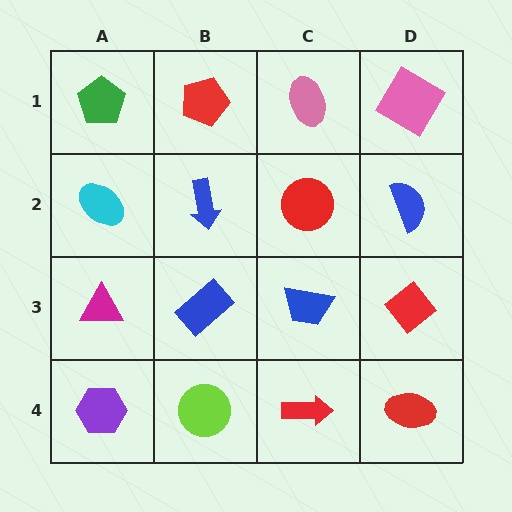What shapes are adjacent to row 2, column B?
A red pentagon (row 1, column B), a blue rectangle (row 3, column B), a cyan ellipse (row 2, column A), a red circle (row 2, column C).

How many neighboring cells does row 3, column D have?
3.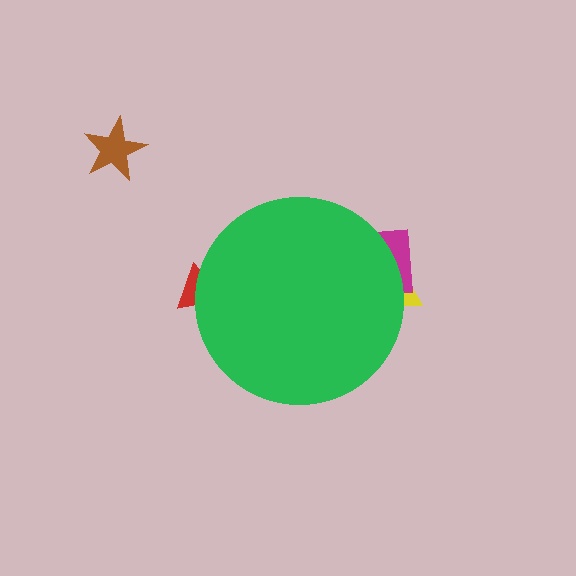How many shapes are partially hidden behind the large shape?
3 shapes are partially hidden.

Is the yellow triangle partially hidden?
Yes, the yellow triangle is partially hidden behind the green circle.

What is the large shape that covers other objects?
A green circle.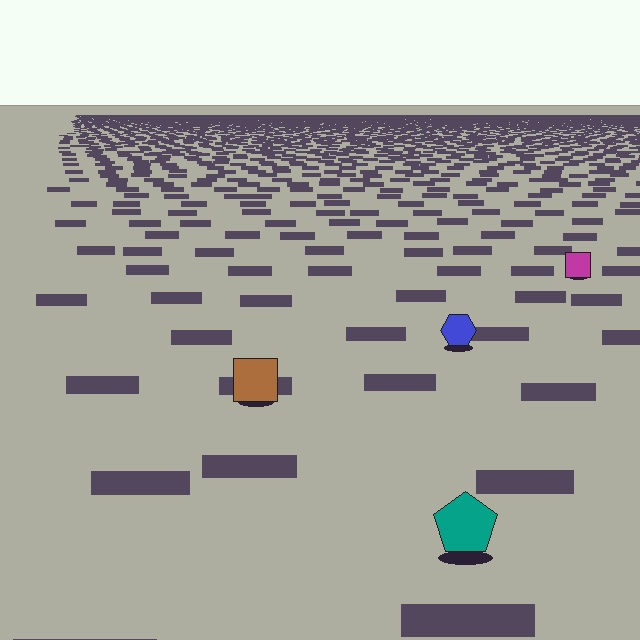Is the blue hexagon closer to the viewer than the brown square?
No. The brown square is closer — you can tell from the texture gradient: the ground texture is coarser near it.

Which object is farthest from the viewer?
The magenta square is farthest from the viewer. It appears smaller and the ground texture around it is denser.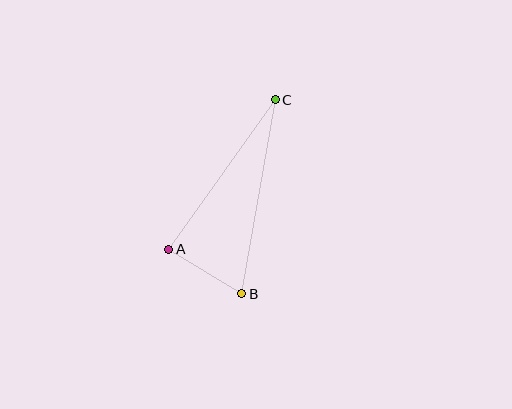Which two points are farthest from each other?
Points B and C are farthest from each other.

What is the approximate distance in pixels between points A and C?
The distance between A and C is approximately 183 pixels.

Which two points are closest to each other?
Points A and B are closest to each other.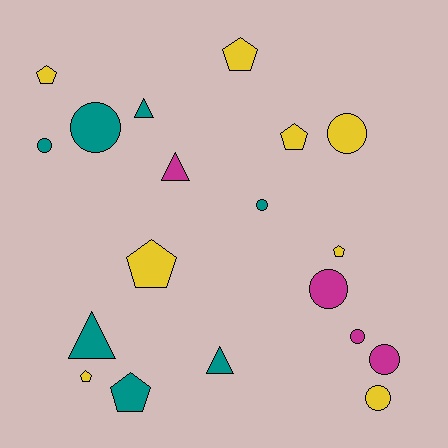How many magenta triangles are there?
There is 1 magenta triangle.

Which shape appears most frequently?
Circle, with 8 objects.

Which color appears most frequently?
Yellow, with 8 objects.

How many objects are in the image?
There are 19 objects.